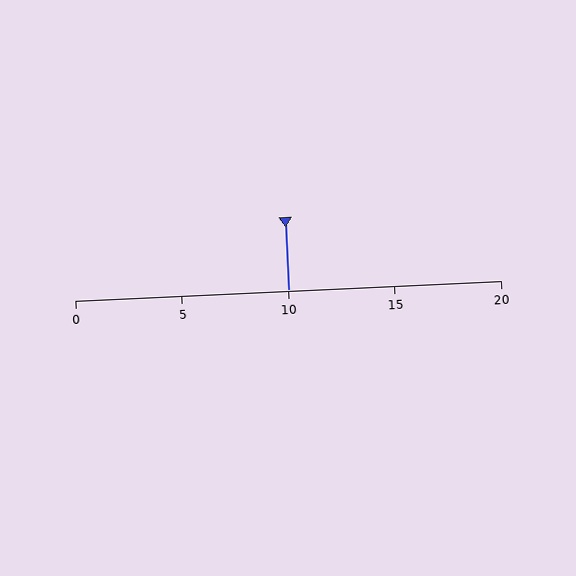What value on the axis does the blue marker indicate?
The marker indicates approximately 10.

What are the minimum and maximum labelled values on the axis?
The axis runs from 0 to 20.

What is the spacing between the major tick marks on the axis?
The major ticks are spaced 5 apart.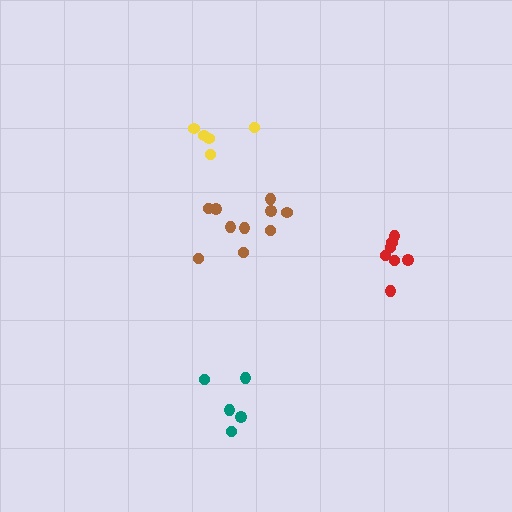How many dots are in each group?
Group 1: 7 dots, Group 2: 10 dots, Group 3: 5 dots, Group 4: 5 dots (27 total).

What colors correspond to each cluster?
The clusters are colored: red, brown, teal, yellow.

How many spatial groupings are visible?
There are 4 spatial groupings.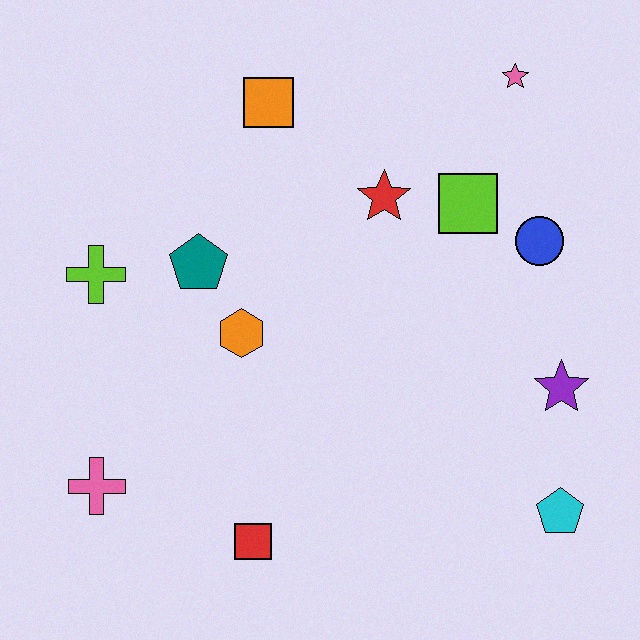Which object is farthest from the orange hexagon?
The pink star is farthest from the orange hexagon.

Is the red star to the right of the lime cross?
Yes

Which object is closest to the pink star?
The lime square is closest to the pink star.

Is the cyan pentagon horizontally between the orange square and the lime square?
No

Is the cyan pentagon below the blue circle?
Yes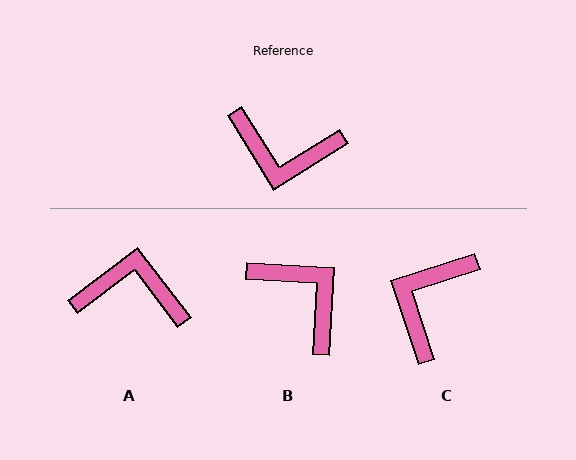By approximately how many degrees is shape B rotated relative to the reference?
Approximately 145 degrees counter-clockwise.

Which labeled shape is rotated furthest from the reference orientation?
A, about 175 degrees away.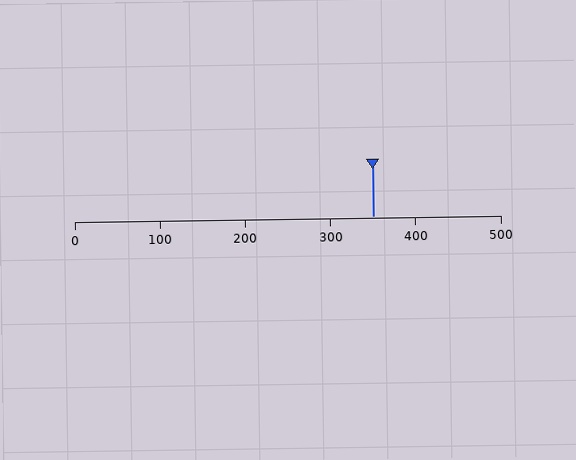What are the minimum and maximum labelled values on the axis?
The axis runs from 0 to 500.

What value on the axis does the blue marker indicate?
The marker indicates approximately 350.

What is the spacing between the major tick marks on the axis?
The major ticks are spaced 100 apart.